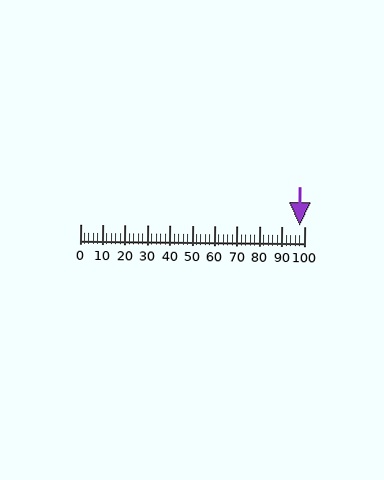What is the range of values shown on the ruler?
The ruler shows values from 0 to 100.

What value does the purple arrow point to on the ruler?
The purple arrow points to approximately 98.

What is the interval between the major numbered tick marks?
The major tick marks are spaced 10 units apart.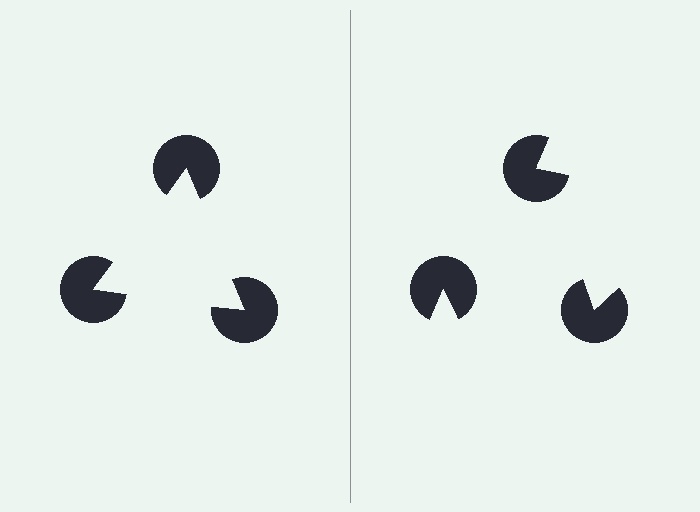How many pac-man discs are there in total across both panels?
6 — 3 on each side.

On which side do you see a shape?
An illusory triangle appears on the left side. On the right side the wedge cuts are rotated, so no coherent shape forms.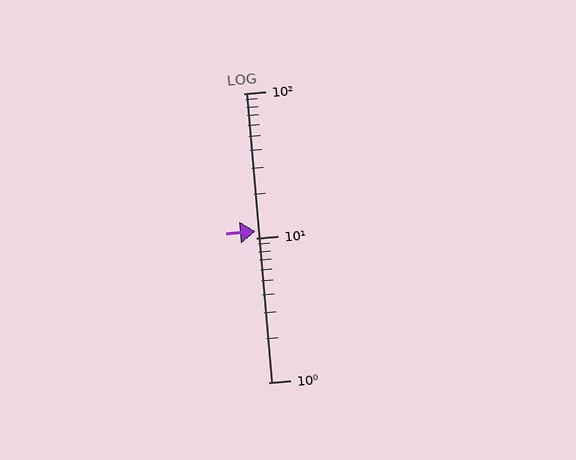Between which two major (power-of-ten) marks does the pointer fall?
The pointer is between 10 and 100.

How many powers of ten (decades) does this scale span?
The scale spans 2 decades, from 1 to 100.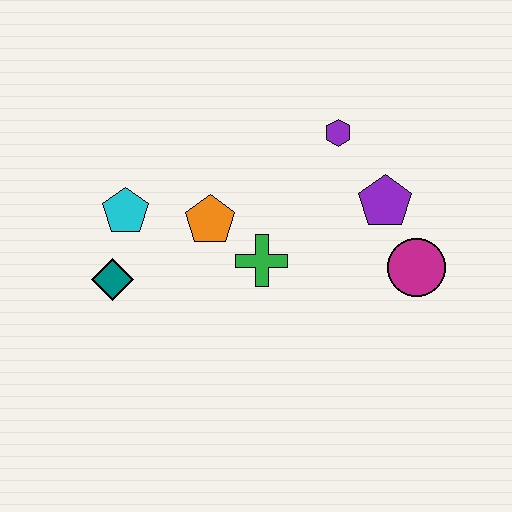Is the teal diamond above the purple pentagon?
No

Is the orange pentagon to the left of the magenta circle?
Yes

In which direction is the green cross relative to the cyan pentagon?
The green cross is to the right of the cyan pentagon.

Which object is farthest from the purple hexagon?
The teal diamond is farthest from the purple hexagon.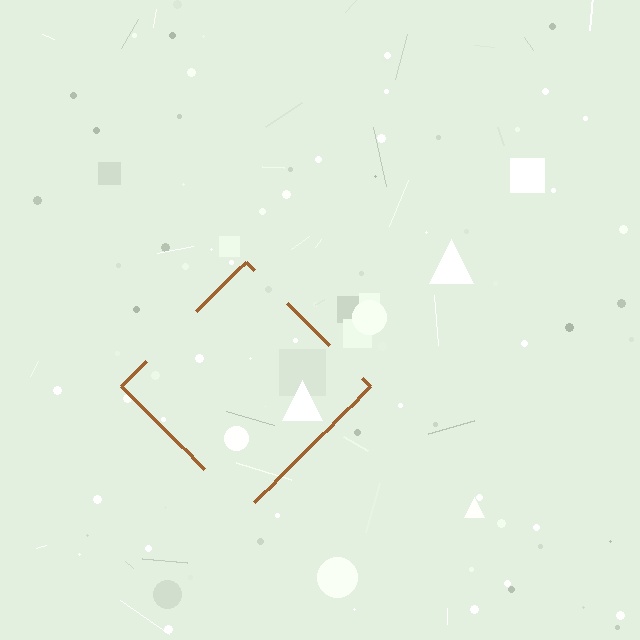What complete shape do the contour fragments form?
The contour fragments form a diamond.